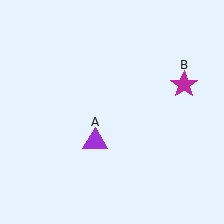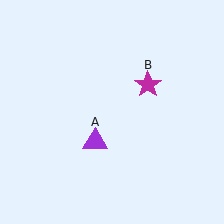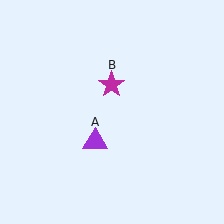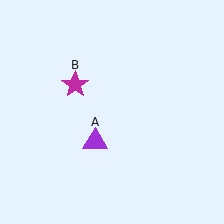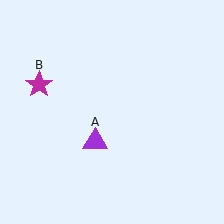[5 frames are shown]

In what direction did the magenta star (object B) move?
The magenta star (object B) moved left.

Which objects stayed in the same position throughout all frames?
Purple triangle (object A) remained stationary.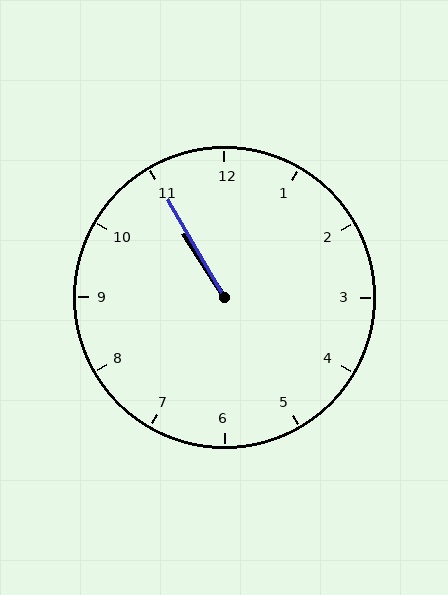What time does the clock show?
10:55.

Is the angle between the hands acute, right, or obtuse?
It is acute.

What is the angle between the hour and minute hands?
Approximately 2 degrees.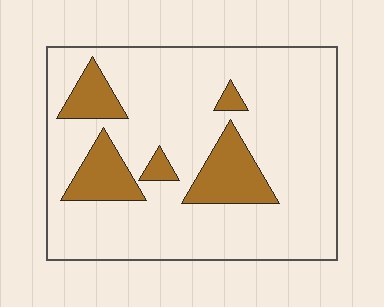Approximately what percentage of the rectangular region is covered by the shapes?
Approximately 20%.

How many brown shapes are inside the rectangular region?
5.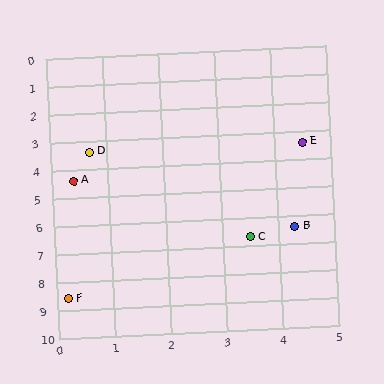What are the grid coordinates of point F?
Point F is at approximately (0.2, 8.6).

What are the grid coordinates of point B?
Point B is at approximately (4.3, 6.4).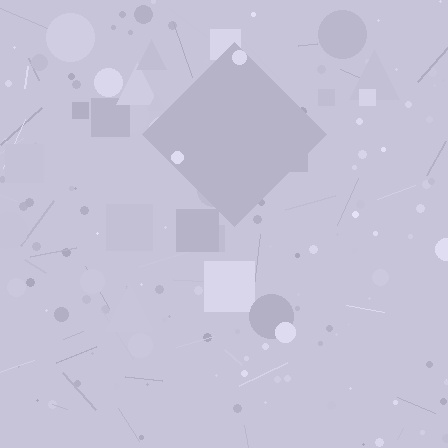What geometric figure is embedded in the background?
A diamond is embedded in the background.